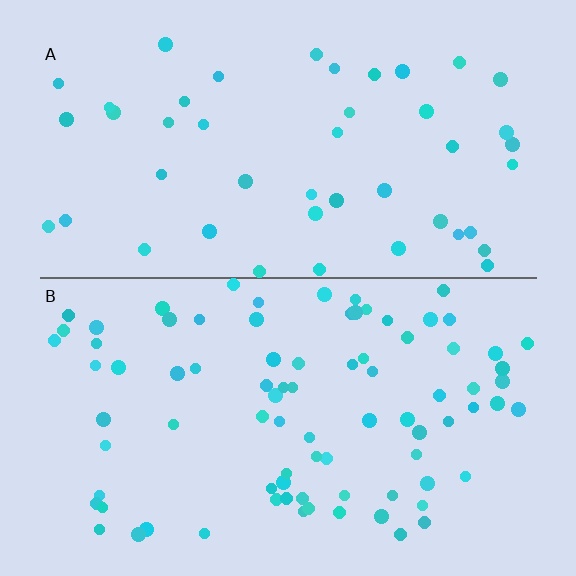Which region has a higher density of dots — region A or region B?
B (the bottom).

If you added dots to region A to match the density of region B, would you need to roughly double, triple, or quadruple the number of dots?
Approximately double.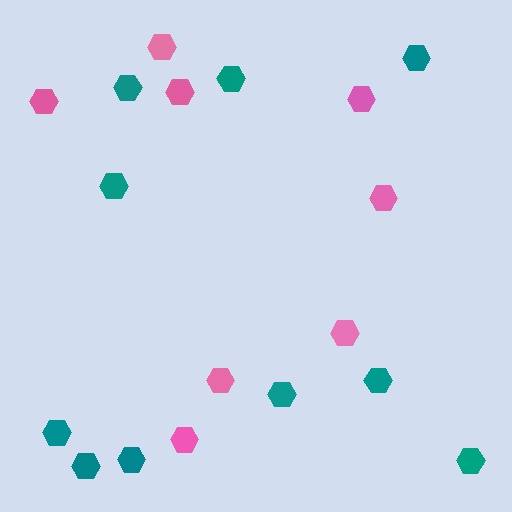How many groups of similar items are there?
There are 2 groups: one group of teal hexagons (10) and one group of pink hexagons (8).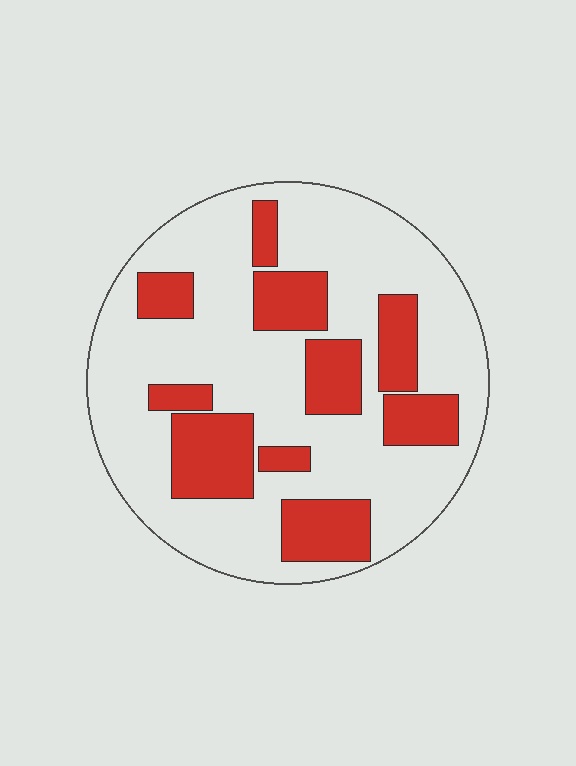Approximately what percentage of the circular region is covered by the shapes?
Approximately 30%.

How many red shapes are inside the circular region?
10.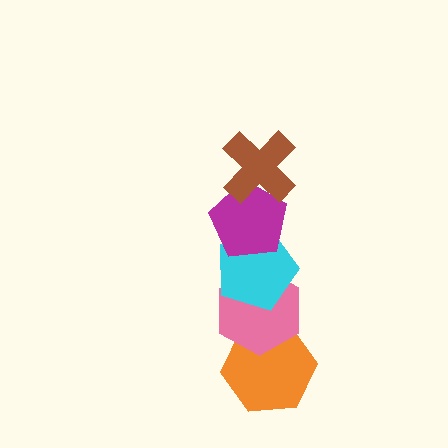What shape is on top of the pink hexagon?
The cyan pentagon is on top of the pink hexagon.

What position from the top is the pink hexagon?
The pink hexagon is 4th from the top.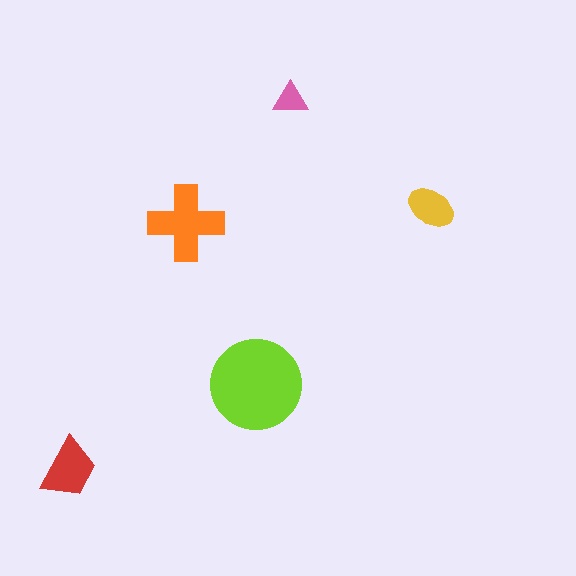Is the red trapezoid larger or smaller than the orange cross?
Smaller.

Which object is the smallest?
The pink triangle.